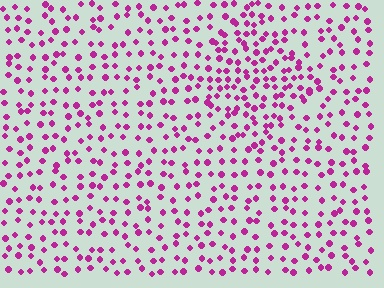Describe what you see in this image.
The image contains small magenta elements arranged at two different densities. A diamond-shaped region is visible where the elements are more densely packed than the surrounding area.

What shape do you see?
I see a diamond.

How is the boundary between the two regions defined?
The boundary is defined by a change in element density (approximately 1.7x ratio). All elements are the same color, size, and shape.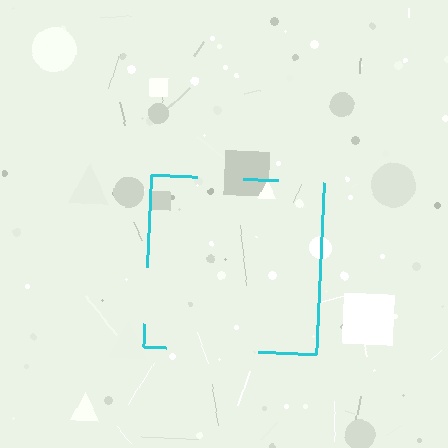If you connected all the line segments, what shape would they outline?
They would outline a square.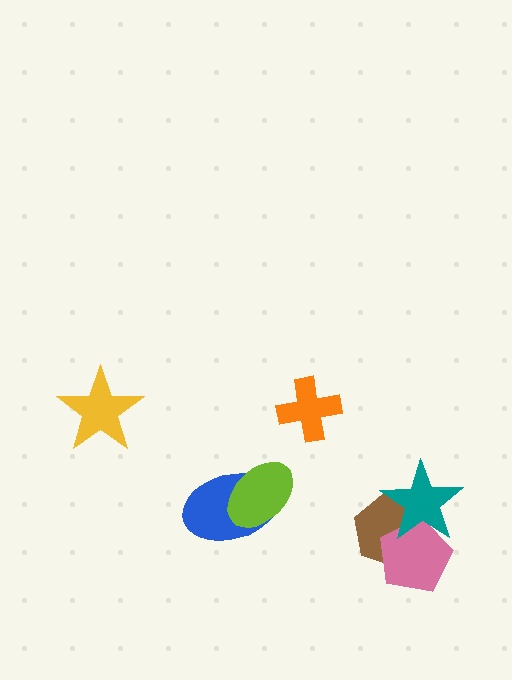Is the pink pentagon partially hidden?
Yes, it is partially covered by another shape.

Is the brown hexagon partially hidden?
Yes, it is partially covered by another shape.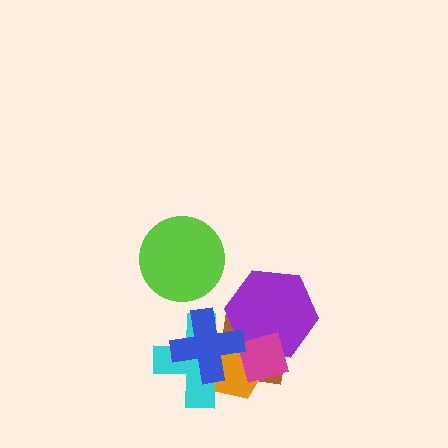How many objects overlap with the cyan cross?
5 objects overlap with the cyan cross.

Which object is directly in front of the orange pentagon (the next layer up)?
The magenta diamond is directly in front of the orange pentagon.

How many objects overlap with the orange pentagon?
4 objects overlap with the orange pentagon.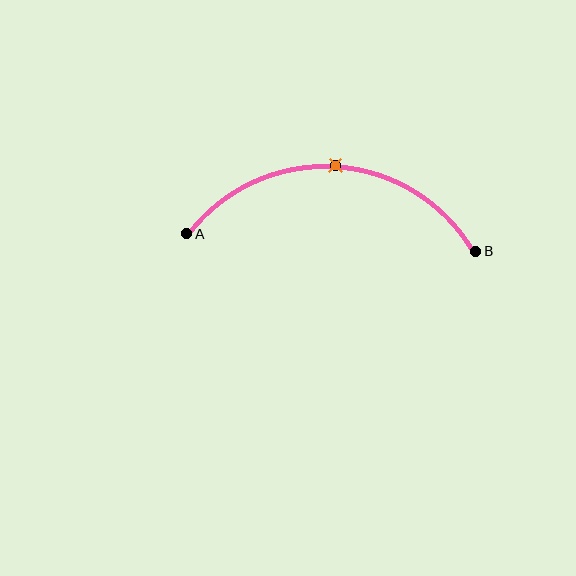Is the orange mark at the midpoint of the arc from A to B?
Yes. The orange mark lies on the arc at equal arc-length from both A and B — it is the arc midpoint.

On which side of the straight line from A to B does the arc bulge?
The arc bulges above the straight line connecting A and B.